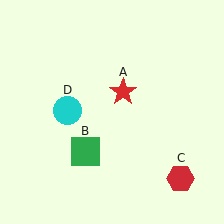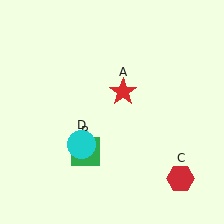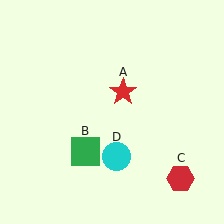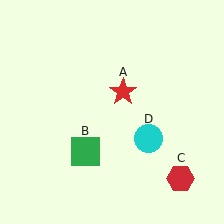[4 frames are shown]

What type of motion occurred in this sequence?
The cyan circle (object D) rotated counterclockwise around the center of the scene.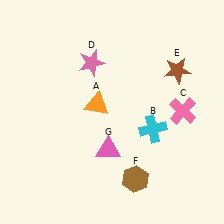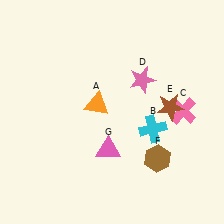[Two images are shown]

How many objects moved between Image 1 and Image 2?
3 objects moved between the two images.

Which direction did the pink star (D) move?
The pink star (D) moved right.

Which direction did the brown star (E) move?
The brown star (E) moved down.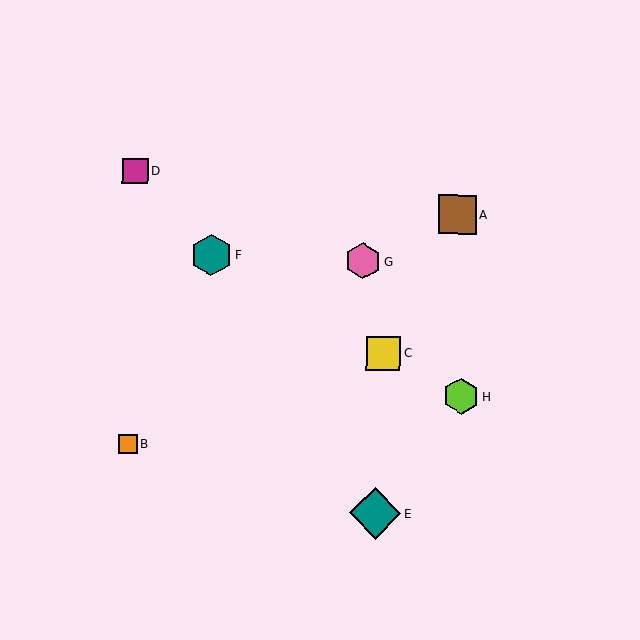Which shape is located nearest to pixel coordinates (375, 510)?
The teal diamond (labeled E) at (375, 513) is nearest to that location.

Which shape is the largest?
The teal diamond (labeled E) is the largest.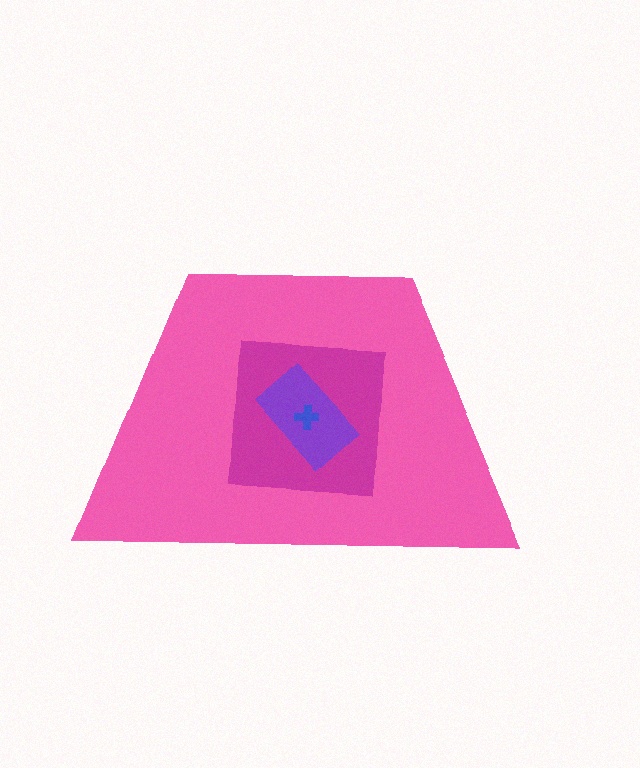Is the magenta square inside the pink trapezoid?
Yes.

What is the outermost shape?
The pink trapezoid.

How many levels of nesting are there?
4.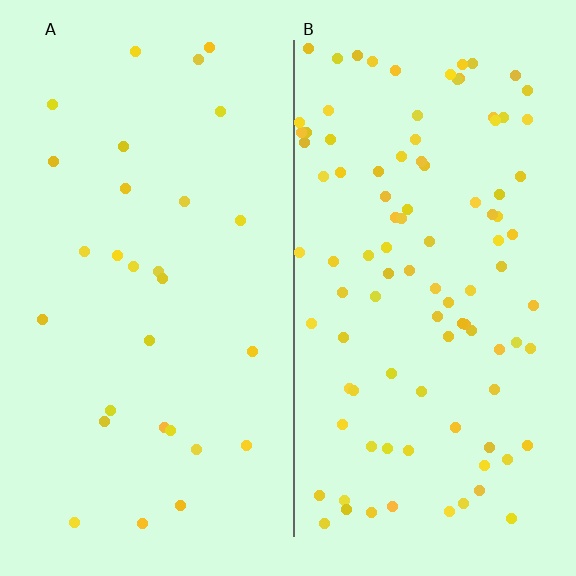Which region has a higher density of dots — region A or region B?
B (the right).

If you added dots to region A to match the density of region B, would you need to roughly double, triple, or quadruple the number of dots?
Approximately triple.